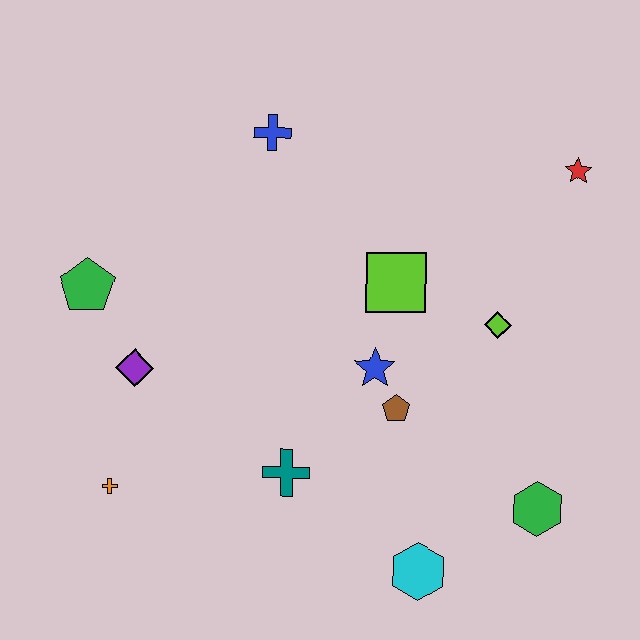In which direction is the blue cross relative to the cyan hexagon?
The blue cross is above the cyan hexagon.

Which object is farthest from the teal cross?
The red star is farthest from the teal cross.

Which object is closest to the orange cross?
The purple diamond is closest to the orange cross.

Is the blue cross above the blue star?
Yes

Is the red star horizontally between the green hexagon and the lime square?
No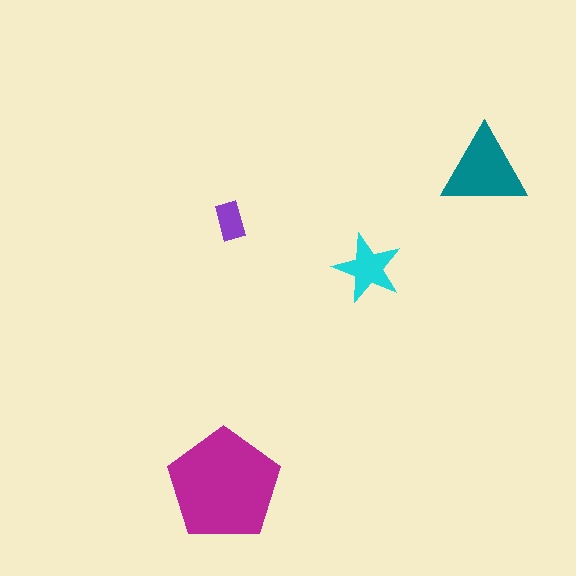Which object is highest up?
The teal triangle is topmost.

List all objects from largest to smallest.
The magenta pentagon, the teal triangle, the cyan star, the purple rectangle.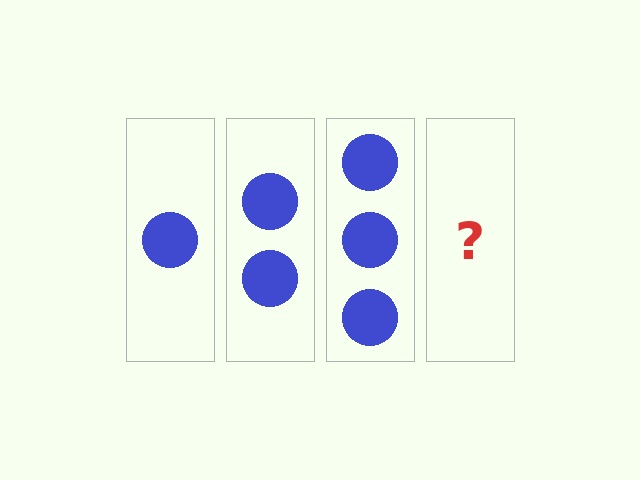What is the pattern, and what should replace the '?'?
The pattern is that each step adds one more circle. The '?' should be 4 circles.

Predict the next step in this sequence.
The next step is 4 circles.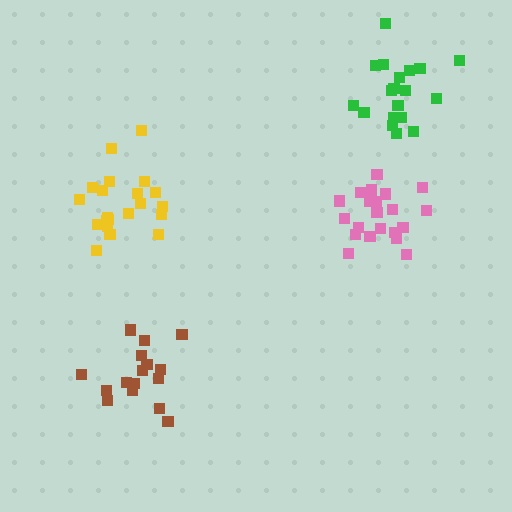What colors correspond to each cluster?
The clusters are colored: brown, pink, yellow, green.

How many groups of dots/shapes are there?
There are 4 groups.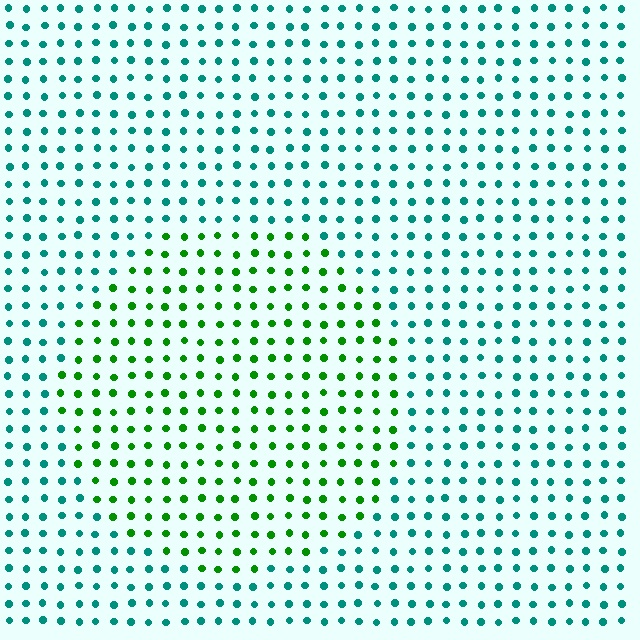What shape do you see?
I see a circle.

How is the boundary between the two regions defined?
The boundary is defined purely by a slight shift in hue (about 53 degrees). Spacing, size, and orientation are identical on both sides.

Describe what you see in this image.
The image is filled with small teal elements in a uniform arrangement. A circle-shaped region is visible where the elements are tinted to a slightly different hue, forming a subtle color boundary.